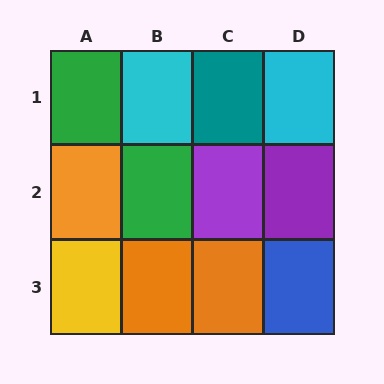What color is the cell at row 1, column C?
Teal.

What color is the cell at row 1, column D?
Cyan.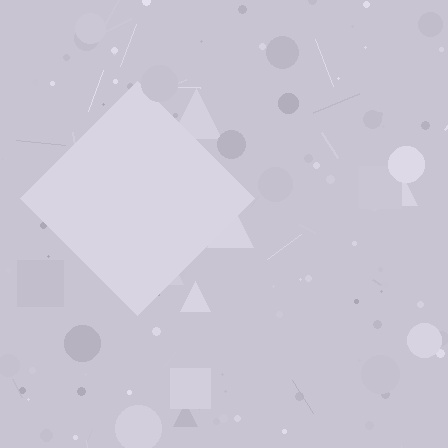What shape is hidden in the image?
A diamond is hidden in the image.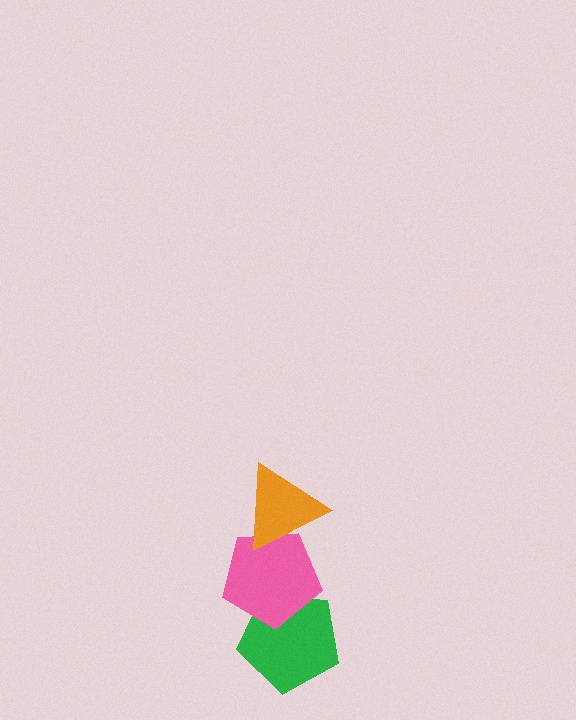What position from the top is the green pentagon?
The green pentagon is 3rd from the top.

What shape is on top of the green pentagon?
The pink pentagon is on top of the green pentagon.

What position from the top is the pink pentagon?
The pink pentagon is 2nd from the top.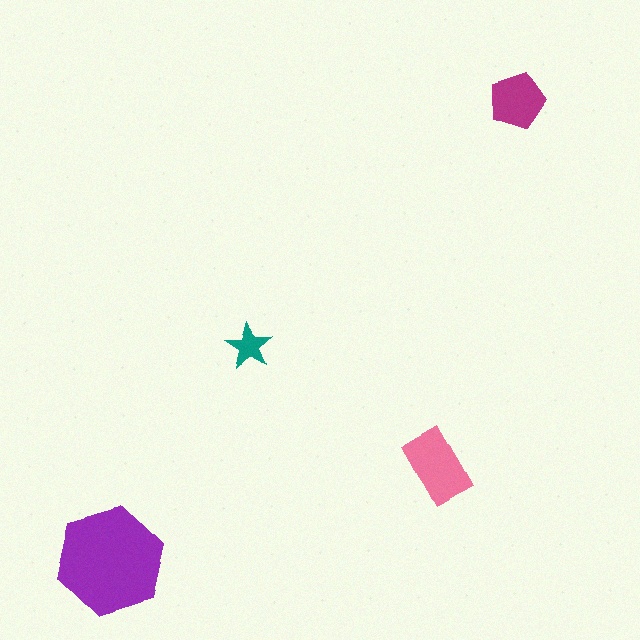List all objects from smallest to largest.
The teal star, the magenta pentagon, the pink rectangle, the purple hexagon.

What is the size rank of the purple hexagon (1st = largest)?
1st.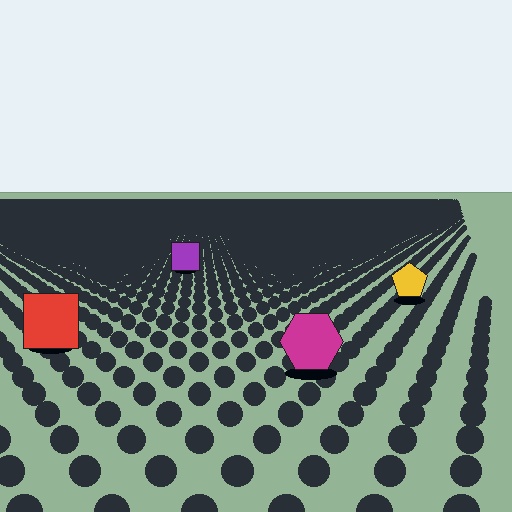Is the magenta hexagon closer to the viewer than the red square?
Yes. The magenta hexagon is closer — you can tell from the texture gradient: the ground texture is coarser near it.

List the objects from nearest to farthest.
From nearest to farthest: the magenta hexagon, the red square, the yellow pentagon, the purple square.